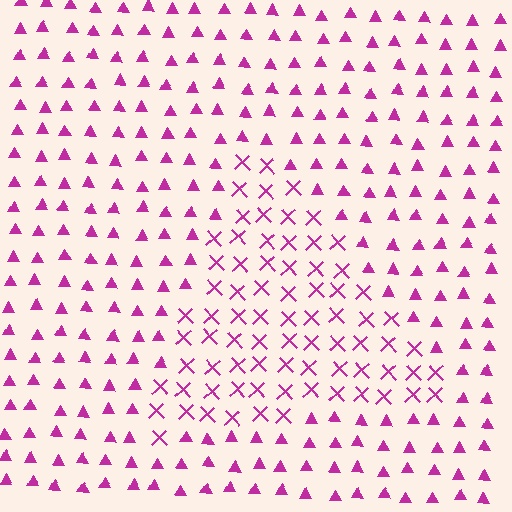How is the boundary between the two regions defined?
The boundary is defined by a change in element shape: X marks inside vs. triangles outside. All elements share the same color and spacing.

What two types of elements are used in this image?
The image uses X marks inside the triangle region and triangles outside it.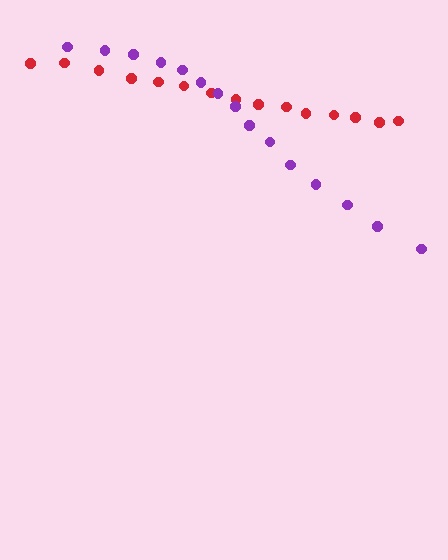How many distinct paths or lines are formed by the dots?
There are 2 distinct paths.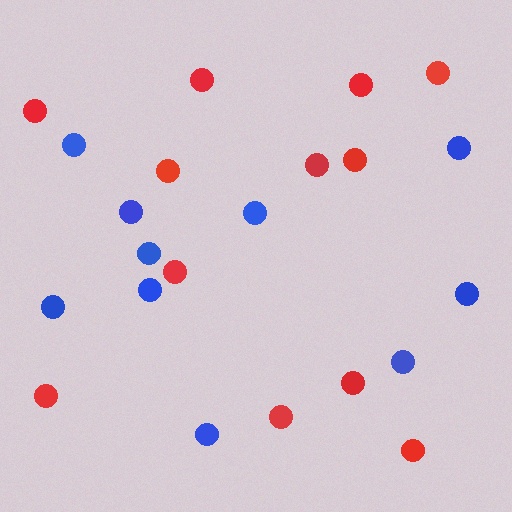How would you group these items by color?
There are 2 groups: one group of red circles (12) and one group of blue circles (10).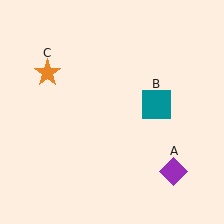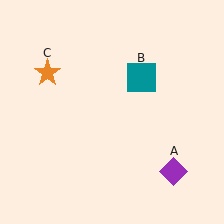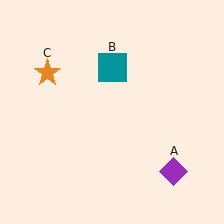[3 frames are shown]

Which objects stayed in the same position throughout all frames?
Purple diamond (object A) and orange star (object C) remained stationary.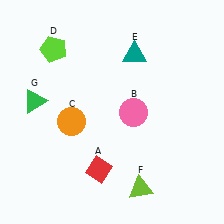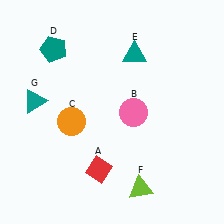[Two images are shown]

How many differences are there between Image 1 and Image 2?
There are 2 differences between the two images.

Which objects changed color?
D changed from lime to teal. G changed from green to teal.